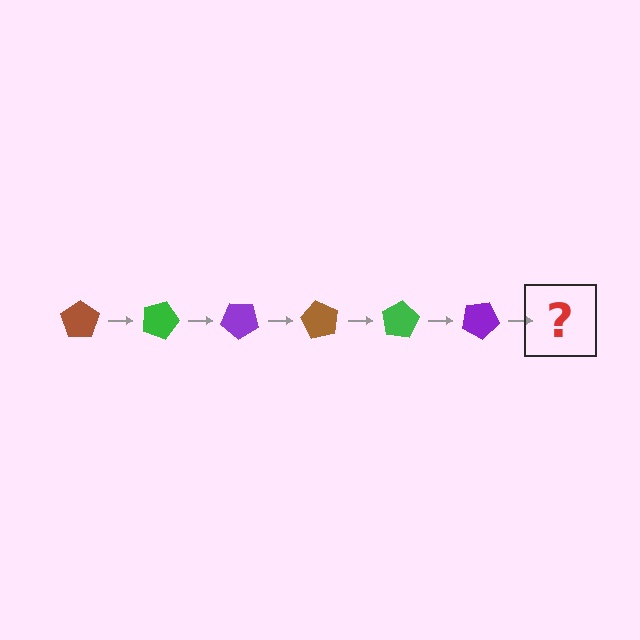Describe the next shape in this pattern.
It should be a brown pentagon, rotated 120 degrees from the start.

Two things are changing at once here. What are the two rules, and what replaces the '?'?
The two rules are that it rotates 20 degrees each step and the color cycles through brown, green, and purple. The '?' should be a brown pentagon, rotated 120 degrees from the start.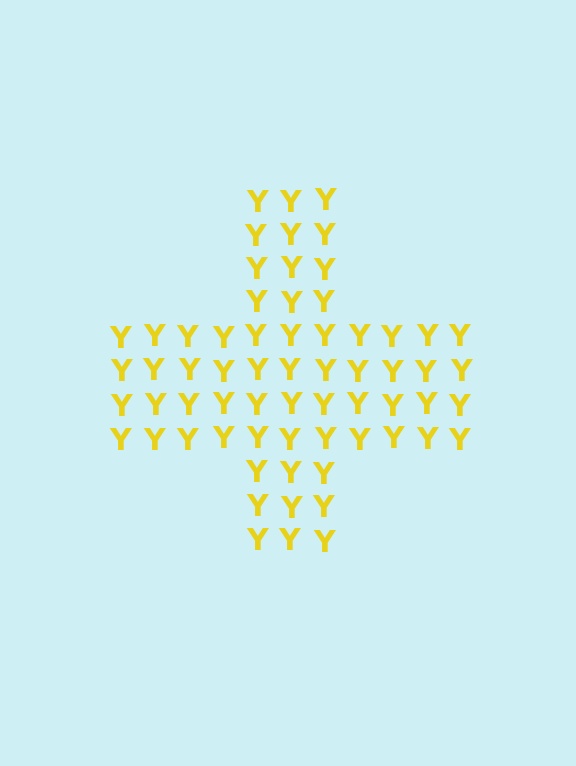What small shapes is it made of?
It is made of small letter Y's.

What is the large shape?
The large shape is a cross.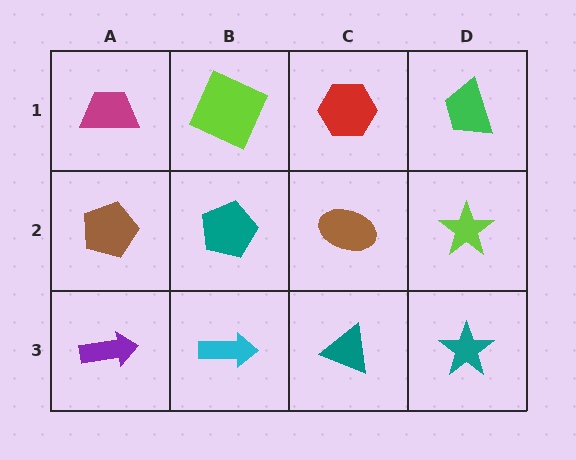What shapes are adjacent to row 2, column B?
A lime square (row 1, column B), a cyan arrow (row 3, column B), a brown pentagon (row 2, column A), a brown ellipse (row 2, column C).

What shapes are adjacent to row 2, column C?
A red hexagon (row 1, column C), a teal triangle (row 3, column C), a teal pentagon (row 2, column B), a lime star (row 2, column D).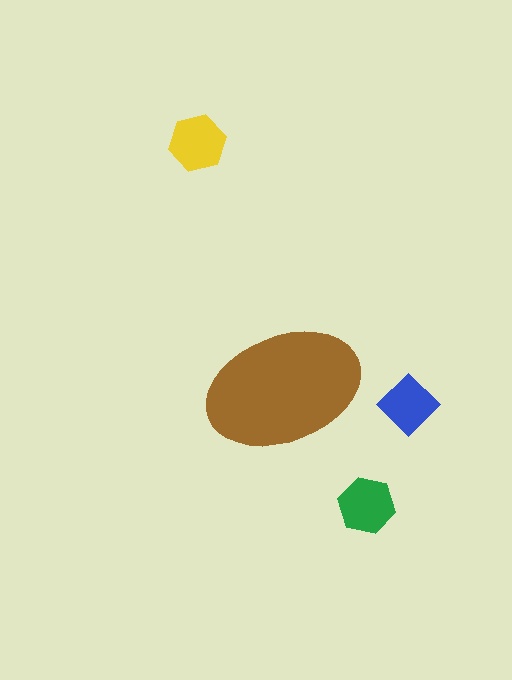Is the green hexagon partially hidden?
No, the green hexagon is fully visible.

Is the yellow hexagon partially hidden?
No, the yellow hexagon is fully visible.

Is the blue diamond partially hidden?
No, the blue diamond is fully visible.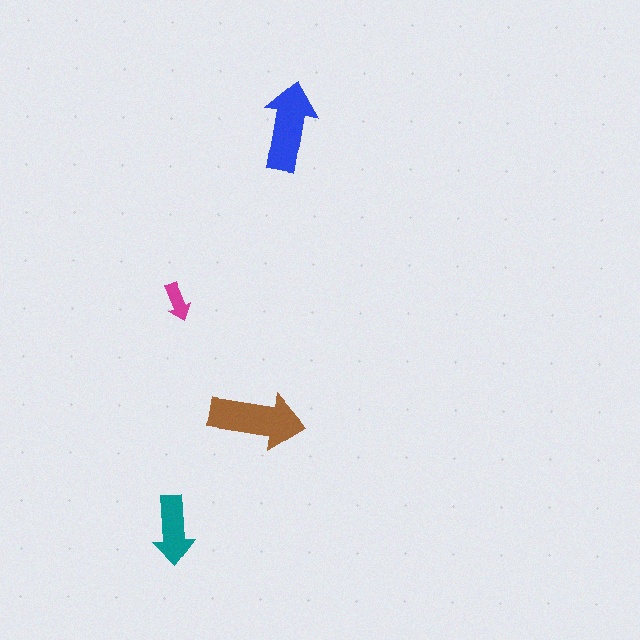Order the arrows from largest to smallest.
the brown one, the blue one, the teal one, the magenta one.